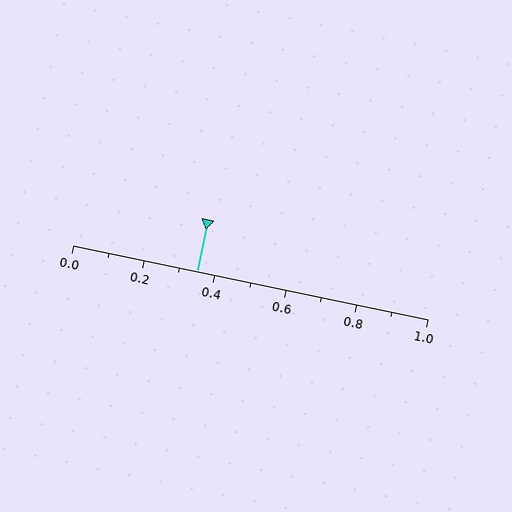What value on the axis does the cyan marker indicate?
The marker indicates approximately 0.35.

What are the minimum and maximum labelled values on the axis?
The axis runs from 0.0 to 1.0.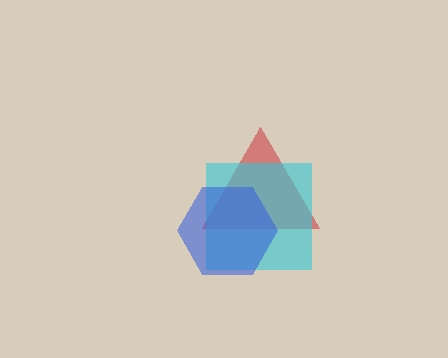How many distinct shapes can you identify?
There are 3 distinct shapes: a red triangle, a cyan square, a blue hexagon.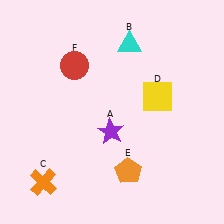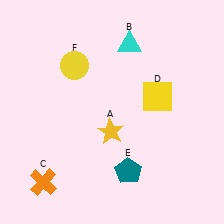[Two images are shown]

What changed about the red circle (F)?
In Image 1, F is red. In Image 2, it changed to yellow.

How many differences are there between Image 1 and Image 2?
There are 3 differences between the two images.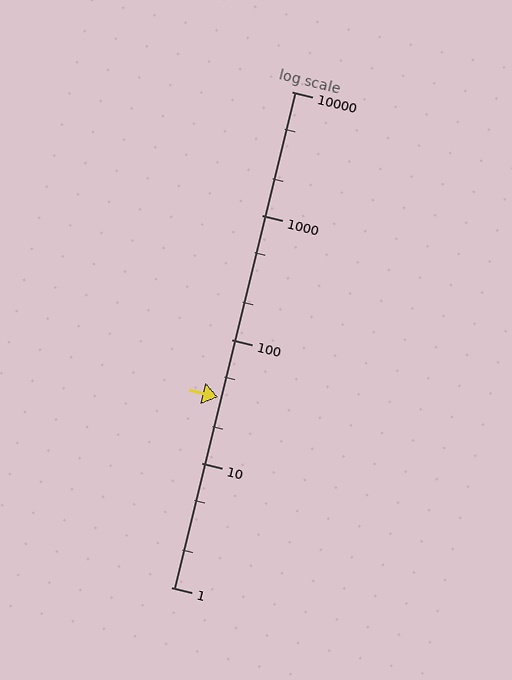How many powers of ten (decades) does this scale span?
The scale spans 4 decades, from 1 to 10000.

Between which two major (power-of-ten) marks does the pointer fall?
The pointer is between 10 and 100.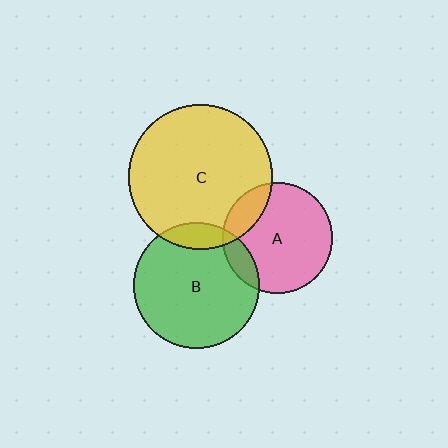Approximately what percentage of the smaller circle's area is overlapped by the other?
Approximately 10%.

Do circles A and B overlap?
Yes.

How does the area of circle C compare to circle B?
Approximately 1.3 times.